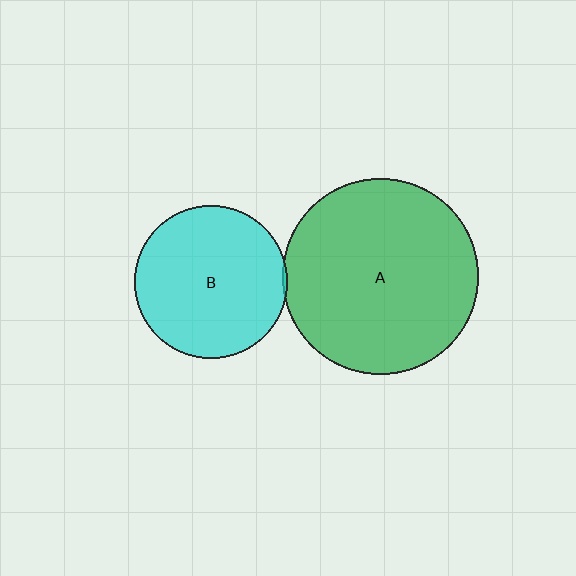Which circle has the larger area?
Circle A (green).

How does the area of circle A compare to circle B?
Approximately 1.6 times.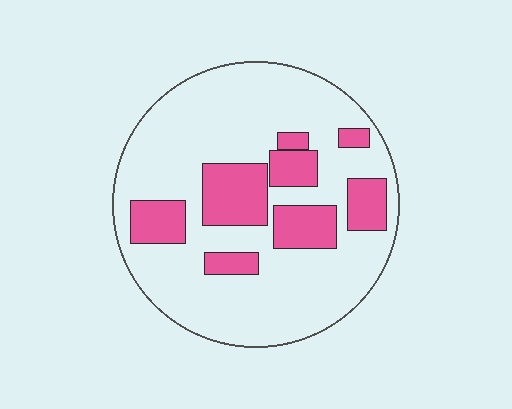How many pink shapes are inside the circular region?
8.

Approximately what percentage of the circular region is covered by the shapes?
Approximately 25%.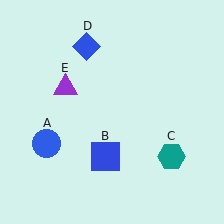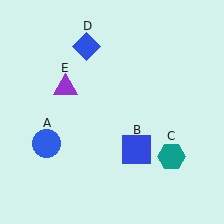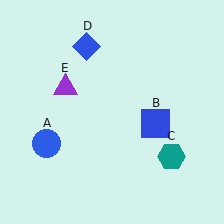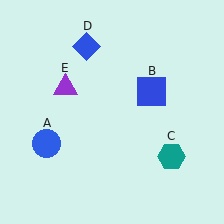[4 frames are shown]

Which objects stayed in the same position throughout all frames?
Blue circle (object A) and teal hexagon (object C) and blue diamond (object D) and purple triangle (object E) remained stationary.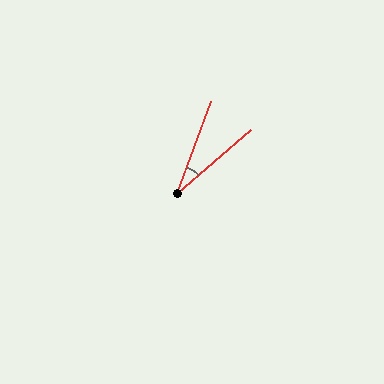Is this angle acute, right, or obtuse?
It is acute.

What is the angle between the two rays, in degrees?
Approximately 29 degrees.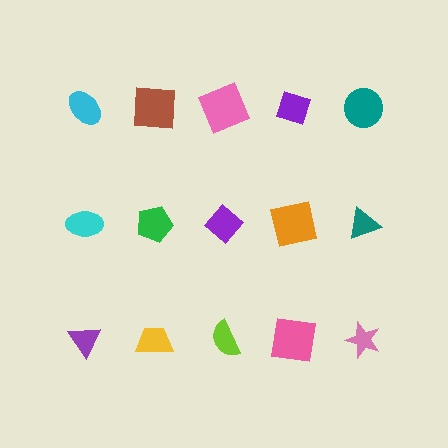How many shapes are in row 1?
5 shapes.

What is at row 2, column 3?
A purple diamond.